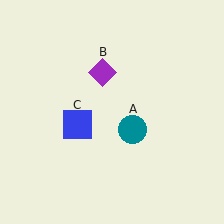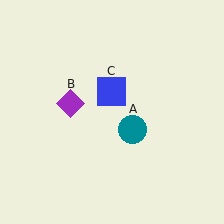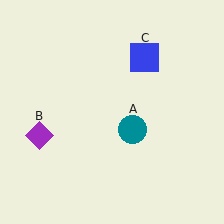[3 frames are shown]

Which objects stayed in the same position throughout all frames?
Teal circle (object A) remained stationary.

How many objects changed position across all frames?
2 objects changed position: purple diamond (object B), blue square (object C).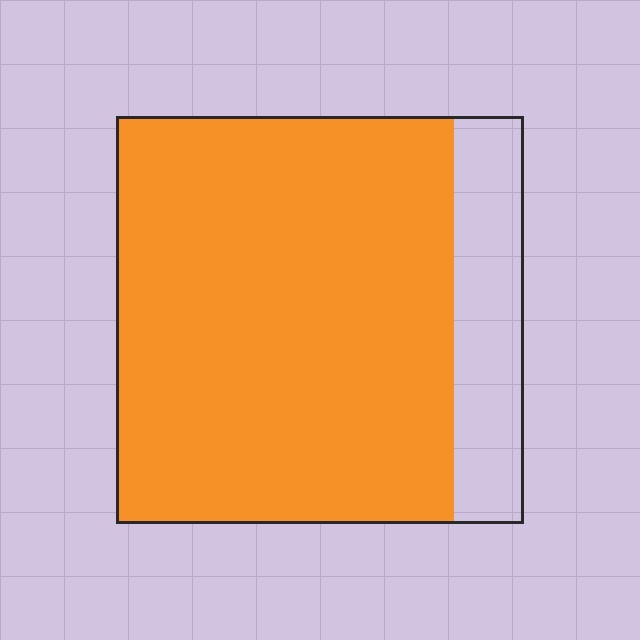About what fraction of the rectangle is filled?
About five sixths (5/6).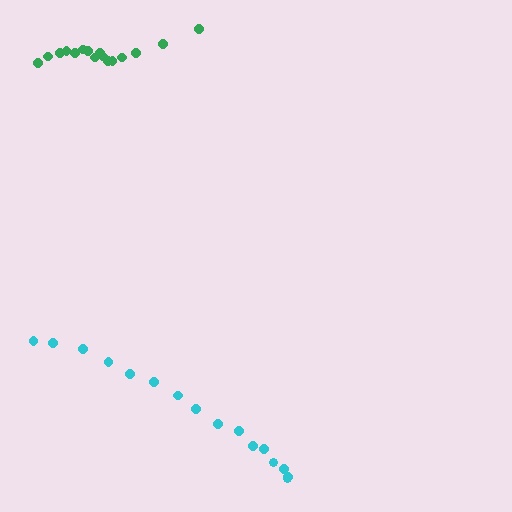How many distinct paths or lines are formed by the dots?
There are 2 distinct paths.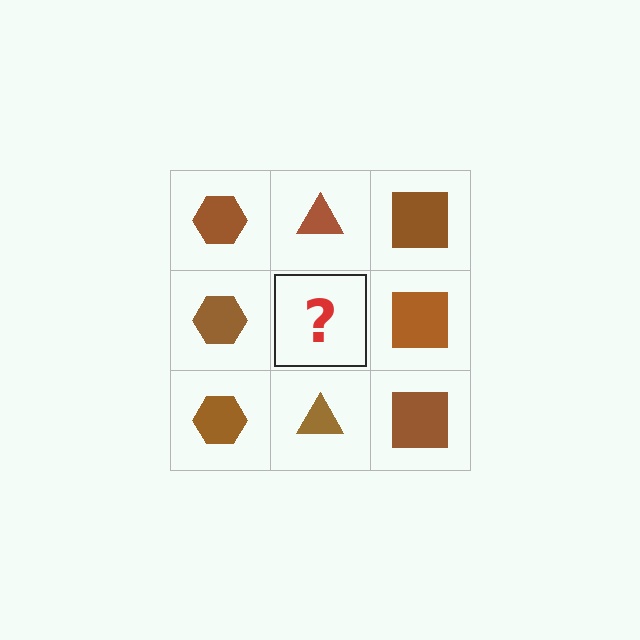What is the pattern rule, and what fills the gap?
The rule is that each column has a consistent shape. The gap should be filled with a brown triangle.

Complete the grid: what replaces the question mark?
The question mark should be replaced with a brown triangle.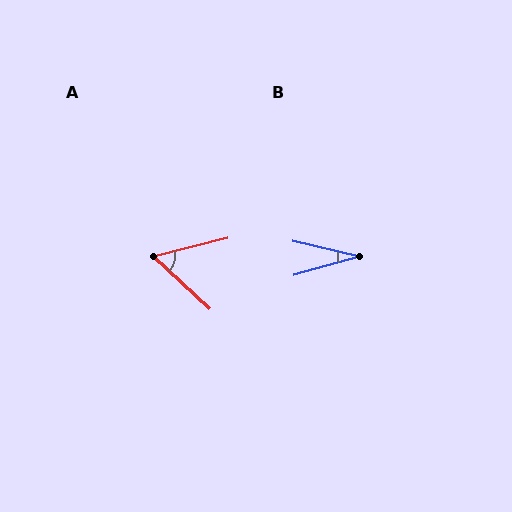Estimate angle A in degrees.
Approximately 57 degrees.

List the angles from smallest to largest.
B (29°), A (57°).